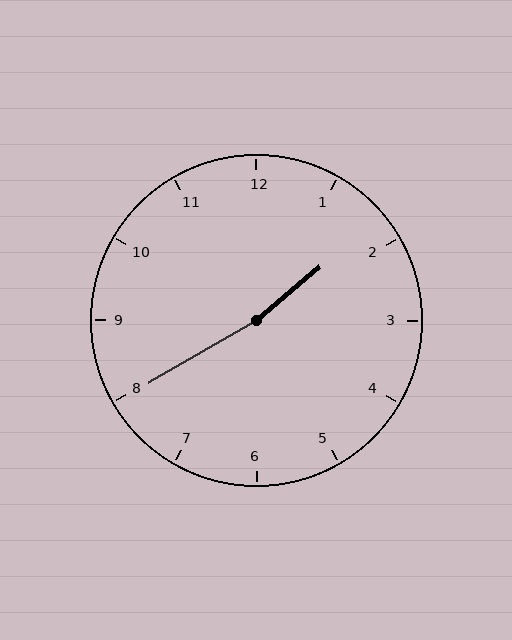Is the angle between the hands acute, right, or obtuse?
It is obtuse.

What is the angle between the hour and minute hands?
Approximately 170 degrees.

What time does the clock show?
1:40.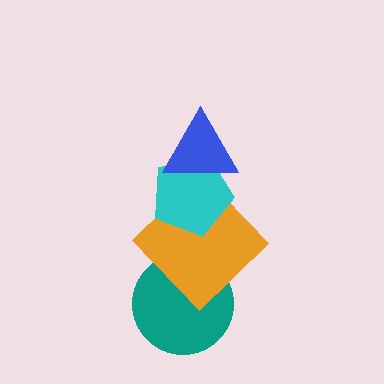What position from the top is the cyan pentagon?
The cyan pentagon is 2nd from the top.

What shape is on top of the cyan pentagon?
The blue triangle is on top of the cyan pentagon.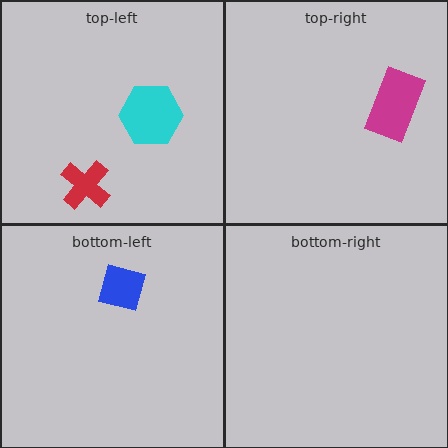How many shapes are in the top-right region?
1.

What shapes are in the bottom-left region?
The blue square.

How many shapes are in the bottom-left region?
1.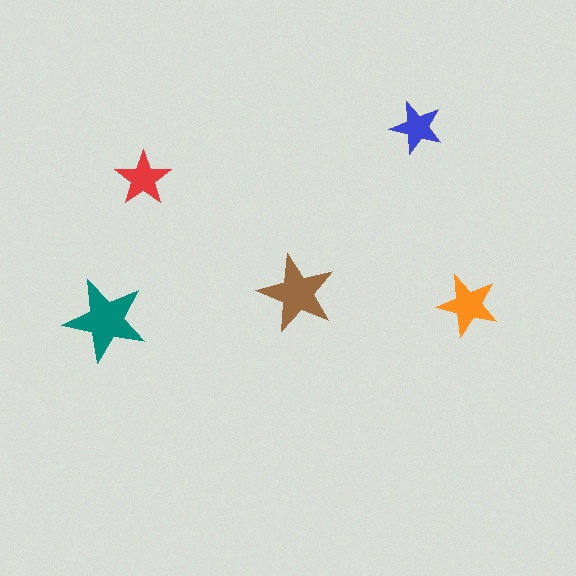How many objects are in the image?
There are 5 objects in the image.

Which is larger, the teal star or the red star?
The teal one.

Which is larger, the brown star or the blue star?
The brown one.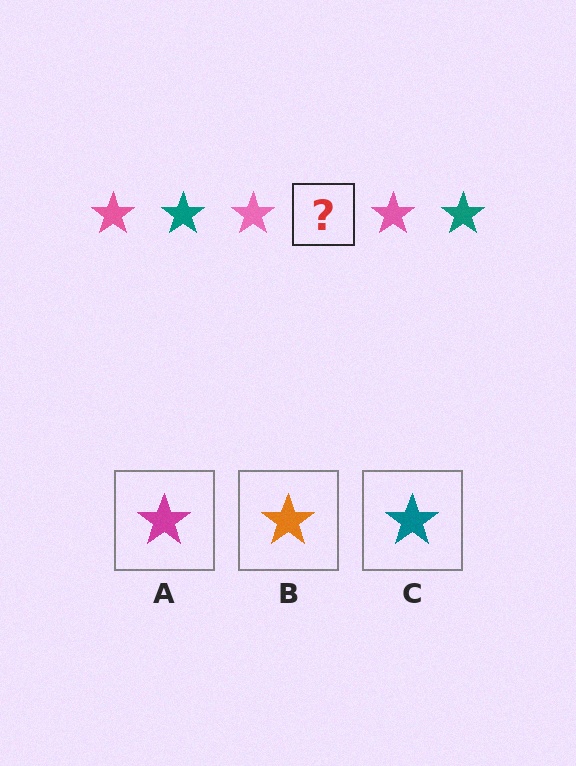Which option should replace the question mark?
Option C.